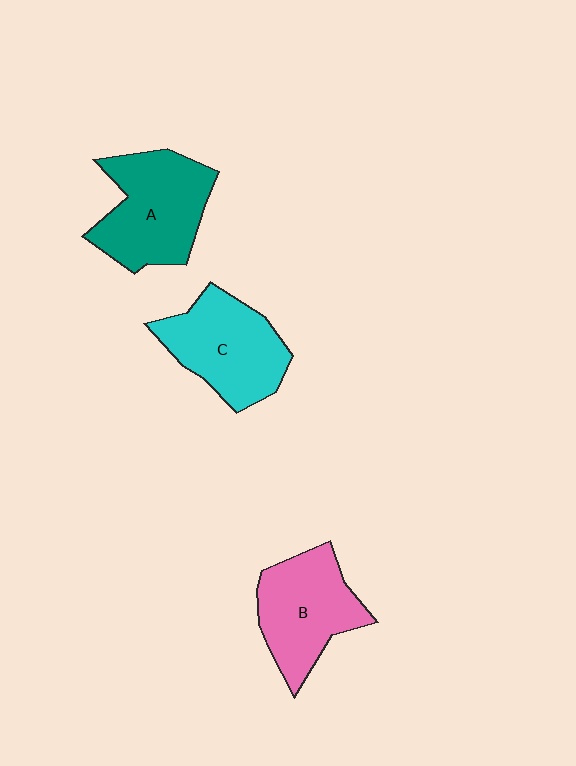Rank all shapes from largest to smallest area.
From largest to smallest: A (teal), C (cyan), B (pink).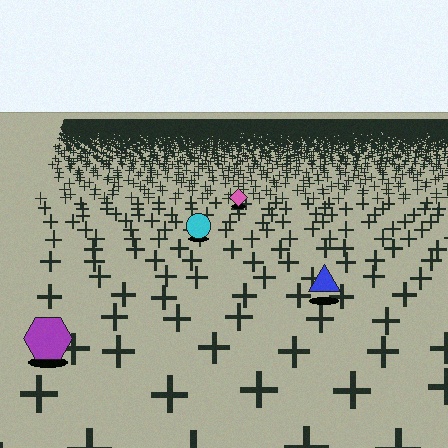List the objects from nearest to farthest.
From nearest to farthest: the purple hexagon, the blue triangle, the cyan circle, the pink diamond.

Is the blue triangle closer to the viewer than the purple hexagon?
No. The purple hexagon is closer — you can tell from the texture gradient: the ground texture is coarser near it.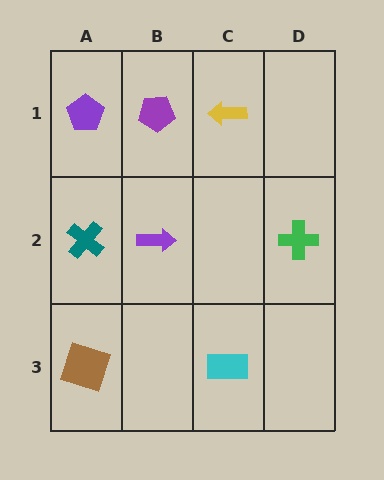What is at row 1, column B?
A purple pentagon.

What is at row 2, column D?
A green cross.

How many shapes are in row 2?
3 shapes.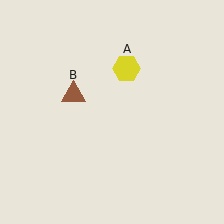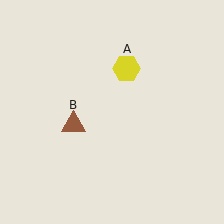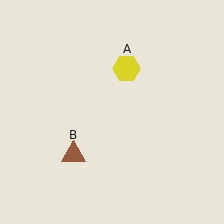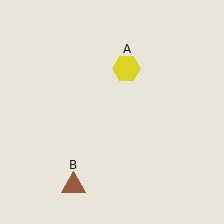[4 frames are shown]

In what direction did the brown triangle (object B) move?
The brown triangle (object B) moved down.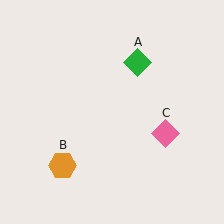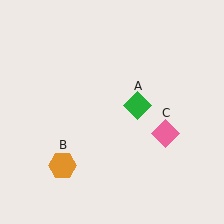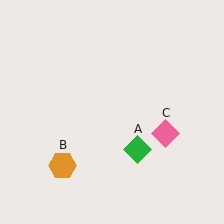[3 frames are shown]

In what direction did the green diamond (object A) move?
The green diamond (object A) moved down.